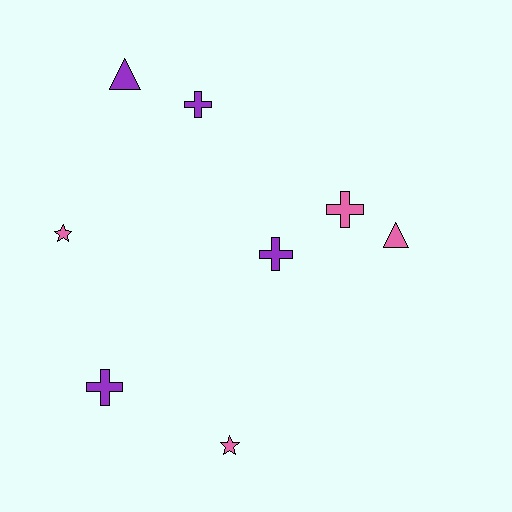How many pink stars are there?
There are 2 pink stars.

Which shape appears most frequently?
Cross, with 4 objects.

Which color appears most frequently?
Pink, with 4 objects.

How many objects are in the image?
There are 8 objects.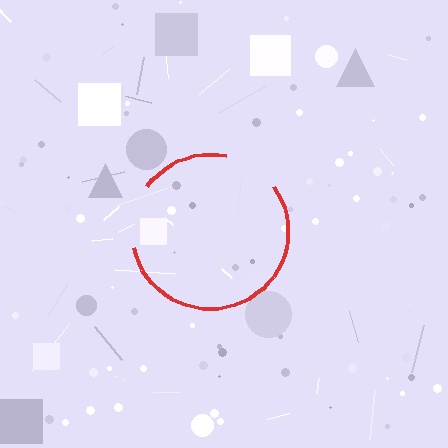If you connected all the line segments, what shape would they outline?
They would outline a circle.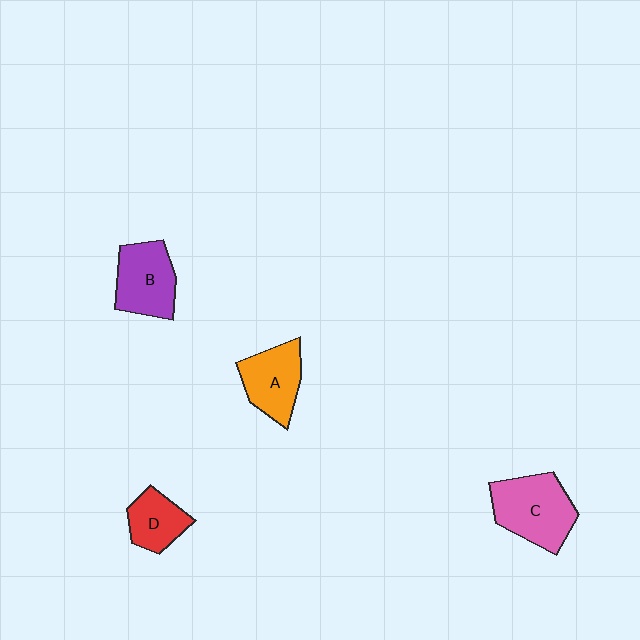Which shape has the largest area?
Shape C (pink).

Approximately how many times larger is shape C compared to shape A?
Approximately 1.3 times.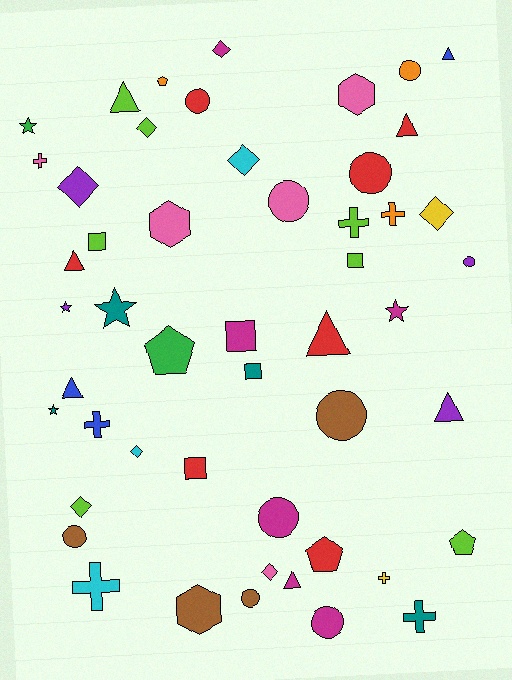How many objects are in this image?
There are 50 objects.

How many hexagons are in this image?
There are 3 hexagons.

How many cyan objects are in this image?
There are 3 cyan objects.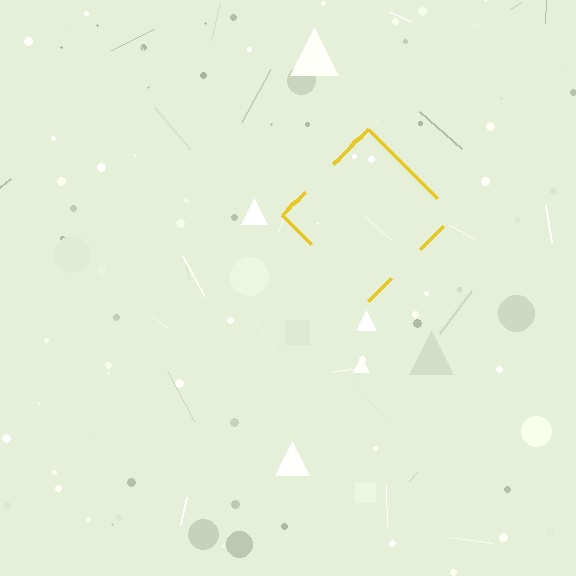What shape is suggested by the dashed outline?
The dashed outline suggests a diamond.